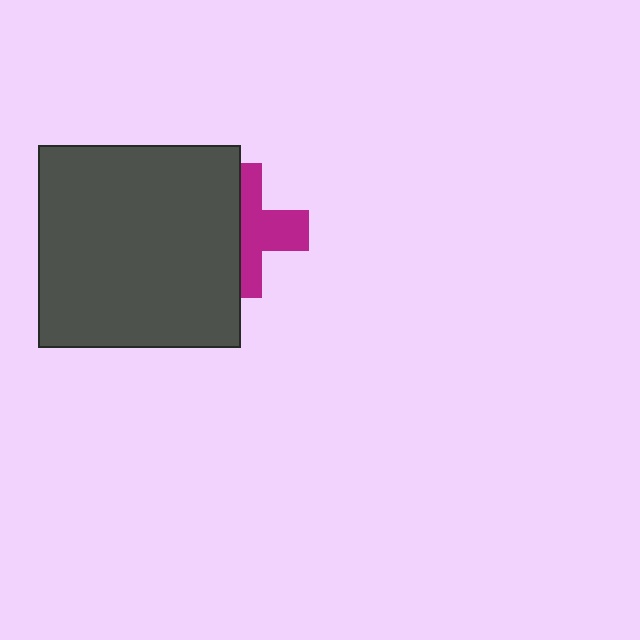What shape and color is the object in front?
The object in front is a dark gray square.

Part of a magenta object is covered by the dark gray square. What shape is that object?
It is a cross.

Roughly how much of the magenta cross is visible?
About half of it is visible (roughly 50%).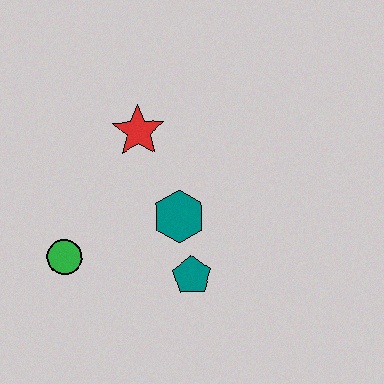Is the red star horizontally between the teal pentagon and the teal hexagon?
No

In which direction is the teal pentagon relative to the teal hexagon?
The teal pentagon is below the teal hexagon.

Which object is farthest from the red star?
The teal pentagon is farthest from the red star.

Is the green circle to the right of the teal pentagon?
No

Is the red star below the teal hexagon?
No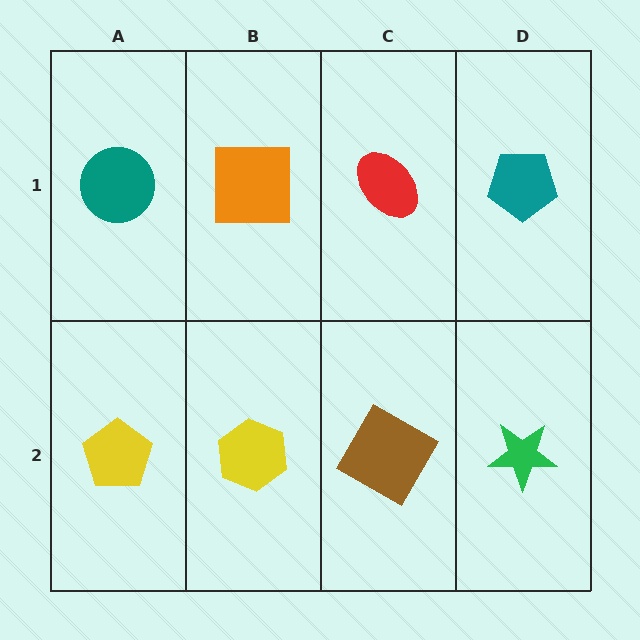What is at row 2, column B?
A yellow hexagon.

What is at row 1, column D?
A teal pentagon.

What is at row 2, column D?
A green star.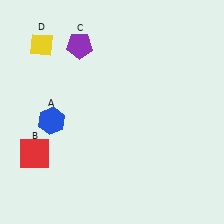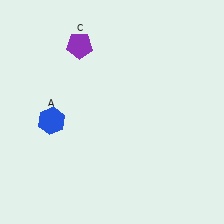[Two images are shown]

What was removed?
The yellow diamond (D), the red square (B) were removed in Image 2.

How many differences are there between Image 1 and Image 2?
There are 2 differences between the two images.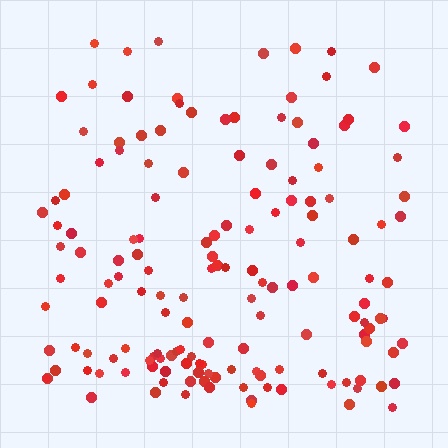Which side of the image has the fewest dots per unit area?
The top.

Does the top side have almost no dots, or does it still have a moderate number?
Still a moderate number, just noticeably fewer than the bottom.